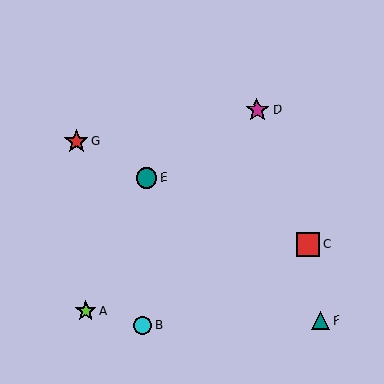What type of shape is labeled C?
Shape C is a red square.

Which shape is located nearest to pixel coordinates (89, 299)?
The lime star (labeled A) at (86, 311) is nearest to that location.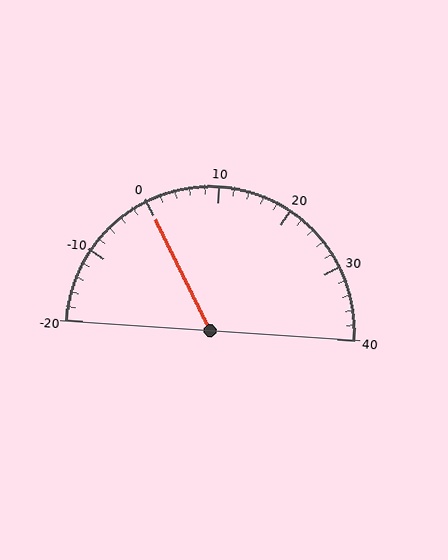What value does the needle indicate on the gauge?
The needle indicates approximately 0.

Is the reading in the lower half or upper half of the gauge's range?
The reading is in the lower half of the range (-20 to 40).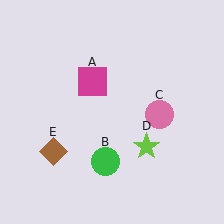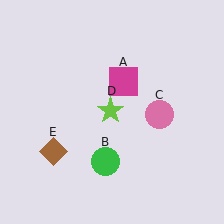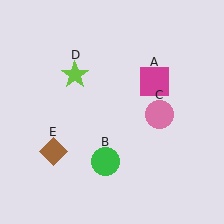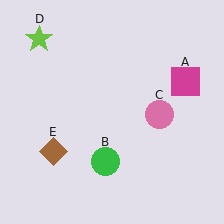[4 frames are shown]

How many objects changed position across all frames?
2 objects changed position: magenta square (object A), lime star (object D).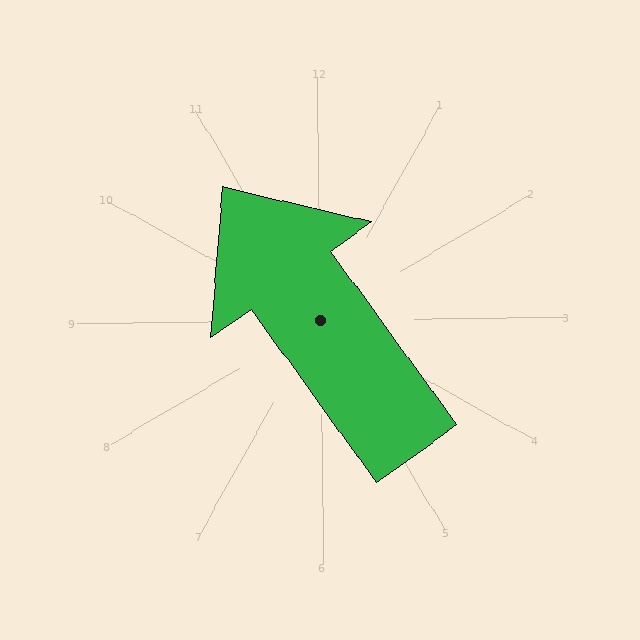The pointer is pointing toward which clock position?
Roughly 11 o'clock.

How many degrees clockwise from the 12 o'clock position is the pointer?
Approximately 325 degrees.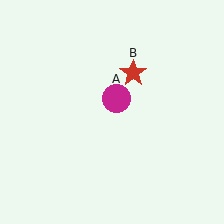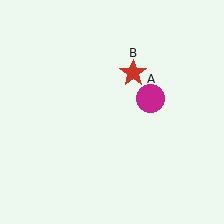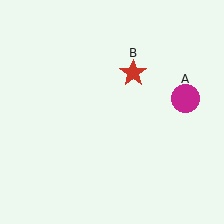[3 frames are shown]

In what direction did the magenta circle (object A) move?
The magenta circle (object A) moved right.